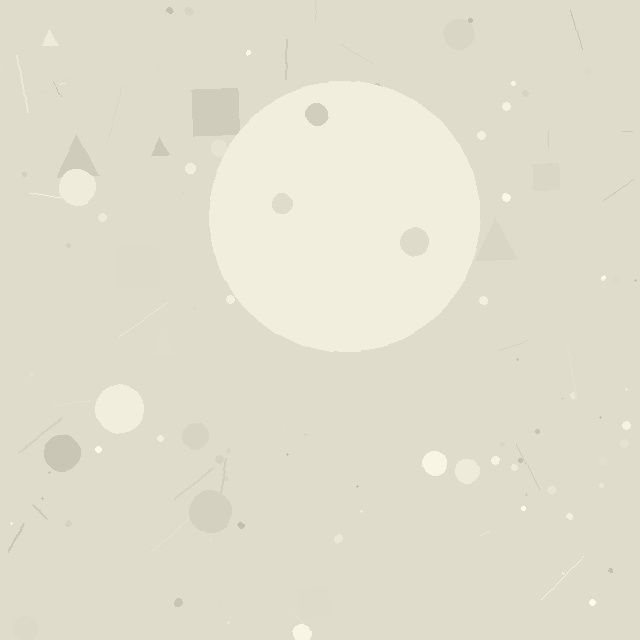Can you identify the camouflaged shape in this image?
The camouflaged shape is a circle.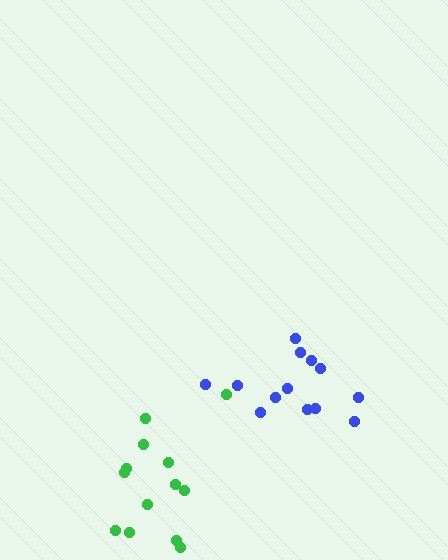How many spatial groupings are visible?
There are 2 spatial groupings.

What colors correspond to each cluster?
The clusters are colored: green, blue.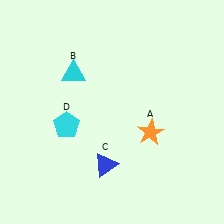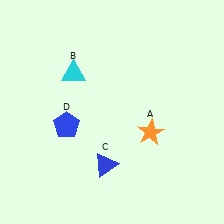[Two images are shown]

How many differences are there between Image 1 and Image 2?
There is 1 difference between the two images.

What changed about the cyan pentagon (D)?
In Image 1, D is cyan. In Image 2, it changed to blue.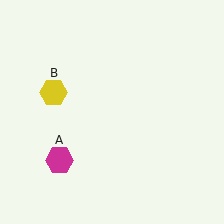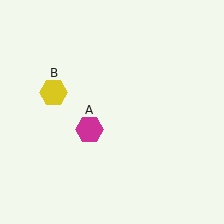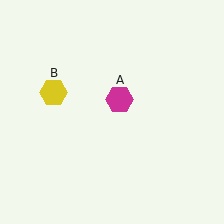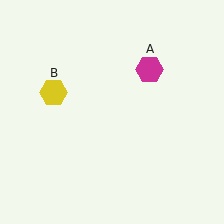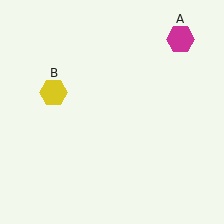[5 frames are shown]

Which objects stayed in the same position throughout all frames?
Yellow hexagon (object B) remained stationary.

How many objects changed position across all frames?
1 object changed position: magenta hexagon (object A).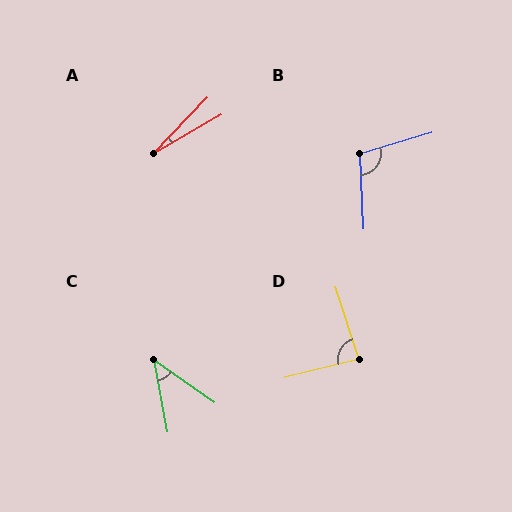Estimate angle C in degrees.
Approximately 44 degrees.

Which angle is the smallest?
A, at approximately 16 degrees.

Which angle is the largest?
B, at approximately 104 degrees.